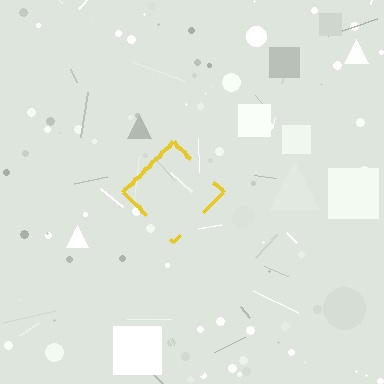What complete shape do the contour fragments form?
The contour fragments form a diamond.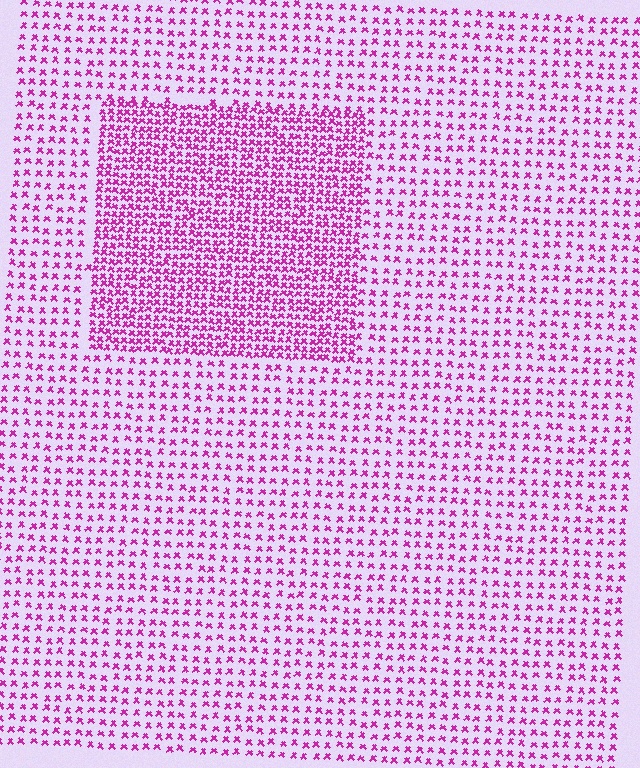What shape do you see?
I see a rectangle.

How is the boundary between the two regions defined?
The boundary is defined by a change in element density (approximately 2.1x ratio). All elements are the same color, size, and shape.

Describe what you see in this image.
The image contains small magenta elements arranged at two different densities. A rectangle-shaped region is visible where the elements are more densely packed than the surrounding area.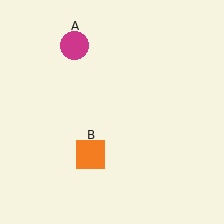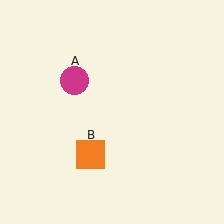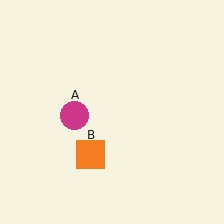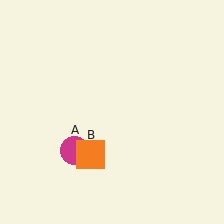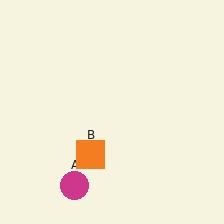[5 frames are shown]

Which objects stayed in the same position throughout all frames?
Orange square (object B) remained stationary.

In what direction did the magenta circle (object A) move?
The magenta circle (object A) moved down.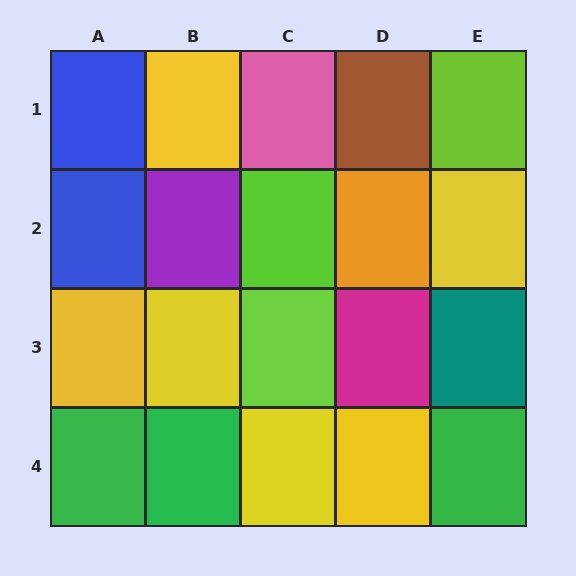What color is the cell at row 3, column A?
Yellow.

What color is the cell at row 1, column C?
Pink.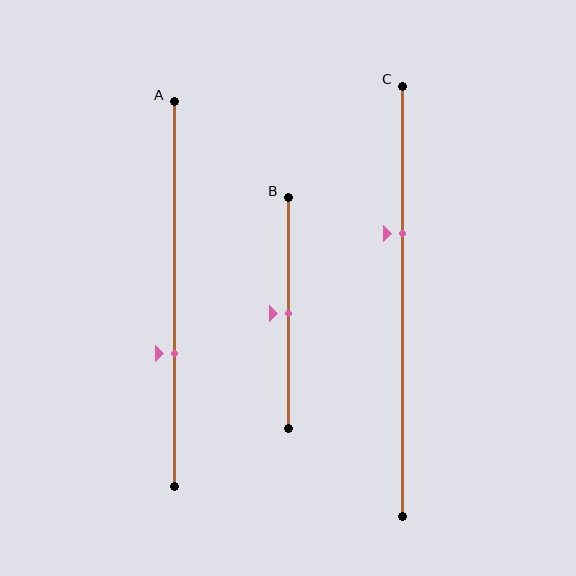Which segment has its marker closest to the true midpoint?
Segment B has its marker closest to the true midpoint.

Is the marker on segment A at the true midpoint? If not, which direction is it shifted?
No, the marker on segment A is shifted downward by about 15% of the segment length.